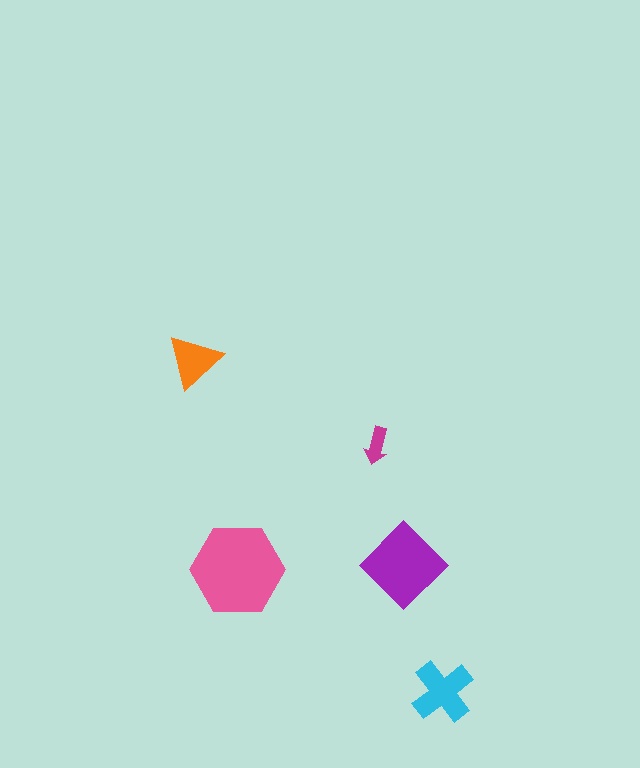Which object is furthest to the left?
The orange triangle is leftmost.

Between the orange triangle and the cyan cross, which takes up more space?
The cyan cross.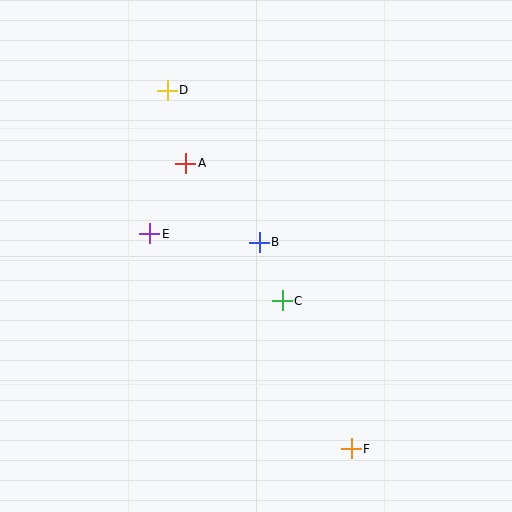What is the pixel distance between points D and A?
The distance between D and A is 76 pixels.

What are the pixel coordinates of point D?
Point D is at (167, 90).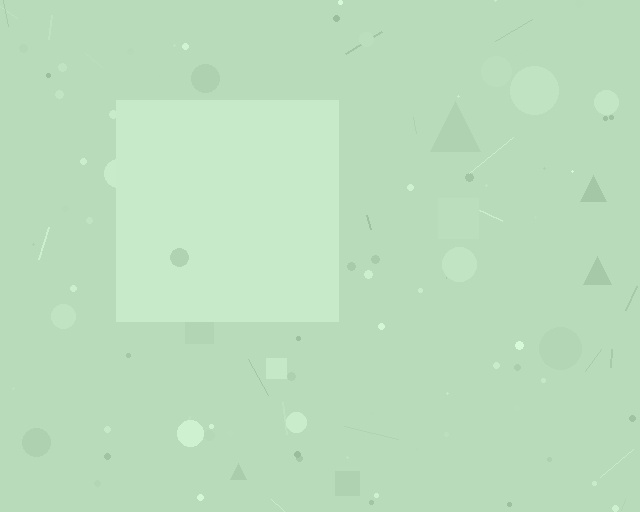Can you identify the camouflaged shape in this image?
The camouflaged shape is a square.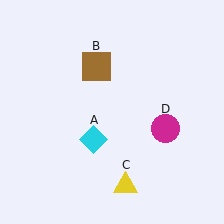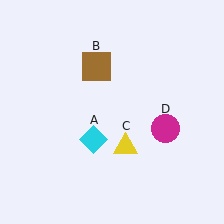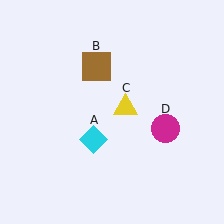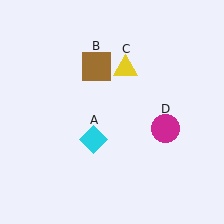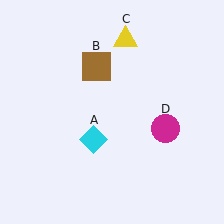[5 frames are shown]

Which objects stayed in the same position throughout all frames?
Cyan diamond (object A) and brown square (object B) and magenta circle (object D) remained stationary.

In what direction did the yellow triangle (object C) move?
The yellow triangle (object C) moved up.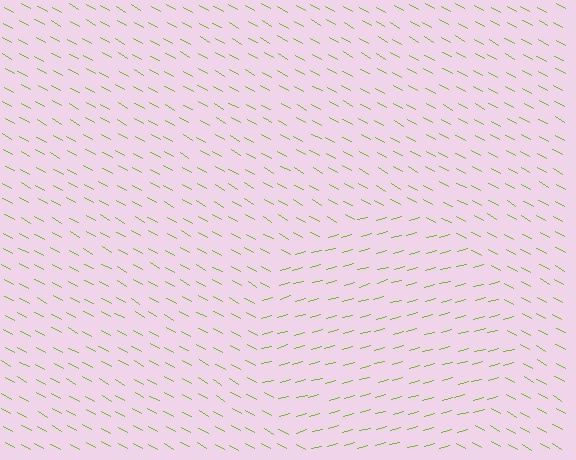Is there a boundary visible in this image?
Yes, there is a texture boundary formed by a change in line orientation.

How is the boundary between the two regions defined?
The boundary is defined purely by a change in line orientation (approximately 45 degrees difference). All lines are the same color and thickness.